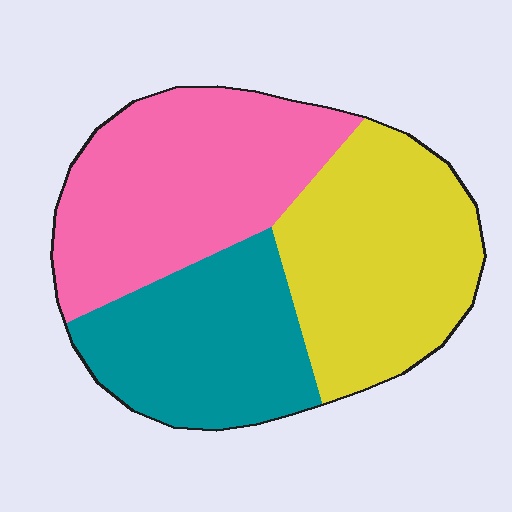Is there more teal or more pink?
Pink.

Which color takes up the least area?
Teal, at roughly 30%.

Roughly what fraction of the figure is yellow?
Yellow covers around 35% of the figure.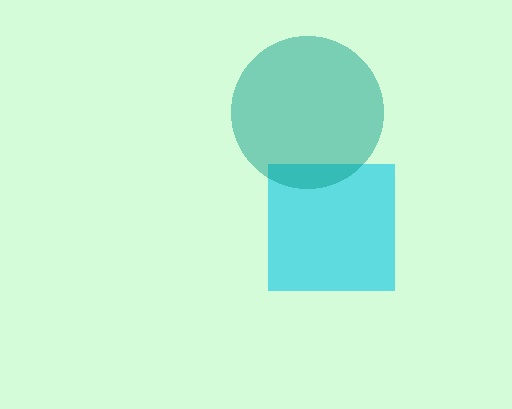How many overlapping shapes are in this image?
There are 2 overlapping shapes in the image.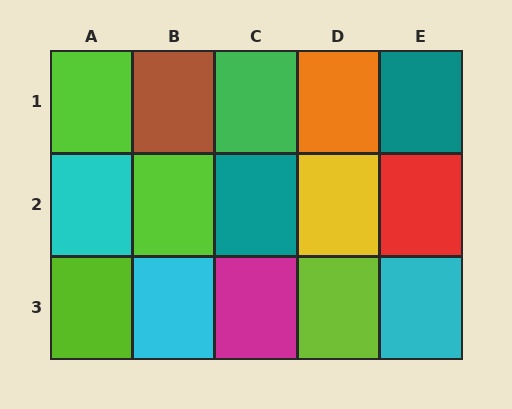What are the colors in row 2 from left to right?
Cyan, lime, teal, yellow, red.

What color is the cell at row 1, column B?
Brown.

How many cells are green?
1 cell is green.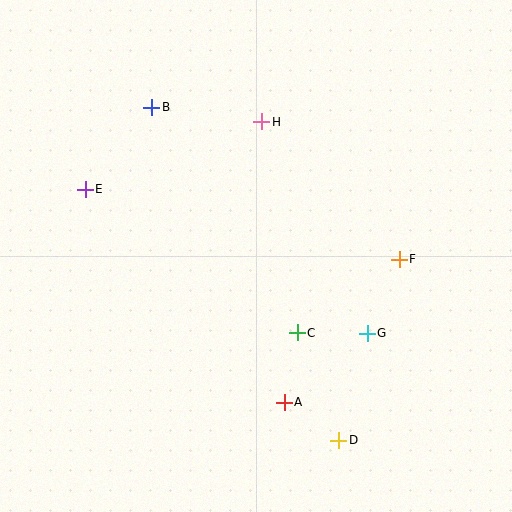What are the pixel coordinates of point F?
Point F is at (399, 259).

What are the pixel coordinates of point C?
Point C is at (297, 333).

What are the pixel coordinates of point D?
Point D is at (339, 440).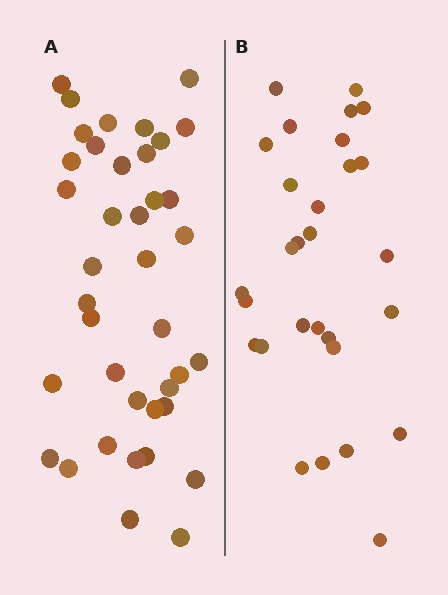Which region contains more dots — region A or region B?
Region A (the left region) has more dots.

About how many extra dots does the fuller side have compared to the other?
Region A has roughly 10 or so more dots than region B.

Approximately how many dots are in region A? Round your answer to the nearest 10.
About 40 dots. (The exact count is 39, which rounds to 40.)